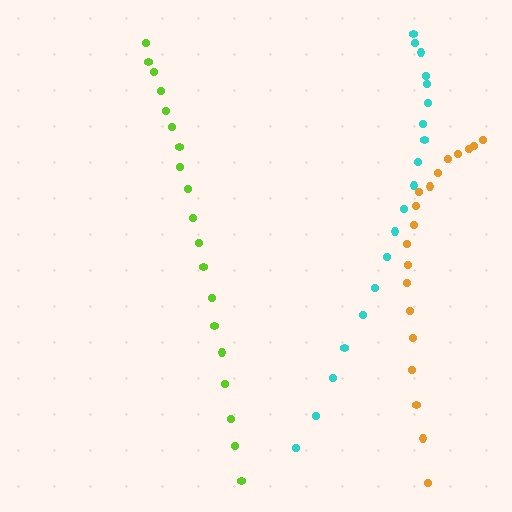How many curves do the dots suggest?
There are 3 distinct paths.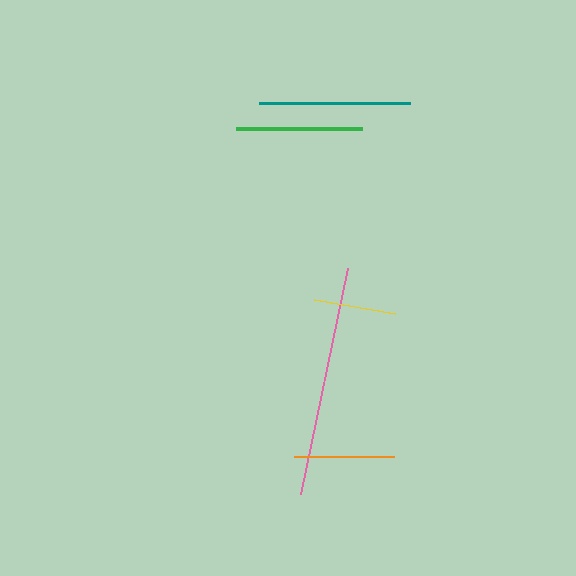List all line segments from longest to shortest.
From longest to shortest: pink, teal, green, orange, yellow.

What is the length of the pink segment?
The pink segment is approximately 231 pixels long.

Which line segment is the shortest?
The yellow line is the shortest at approximately 82 pixels.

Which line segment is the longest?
The pink line is the longest at approximately 231 pixels.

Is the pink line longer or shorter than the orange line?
The pink line is longer than the orange line.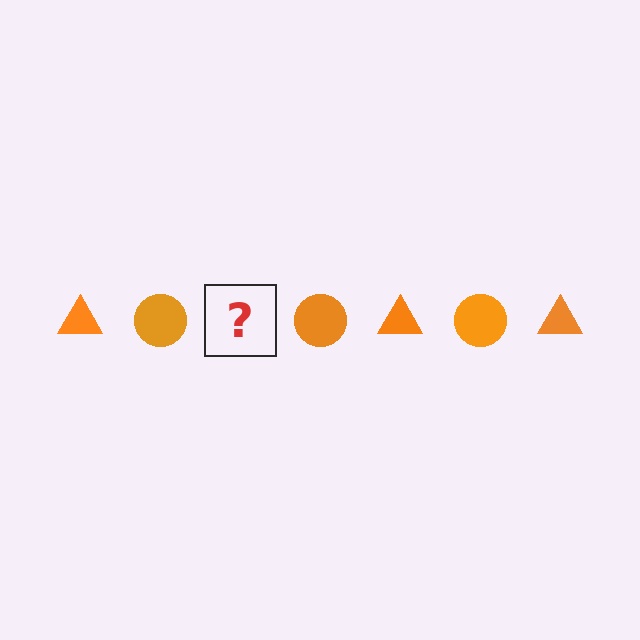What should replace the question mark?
The question mark should be replaced with an orange triangle.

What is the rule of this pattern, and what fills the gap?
The rule is that the pattern cycles through triangle, circle shapes in orange. The gap should be filled with an orange triangle.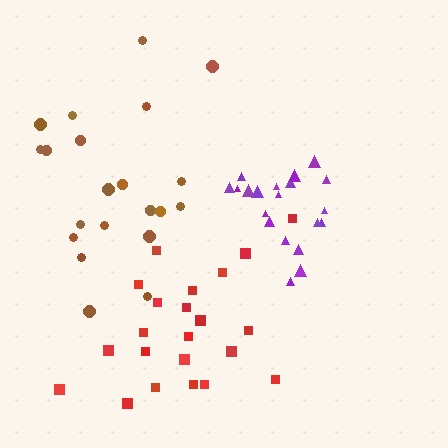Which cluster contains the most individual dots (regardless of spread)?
Red (22).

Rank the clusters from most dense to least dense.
purple, red, brown.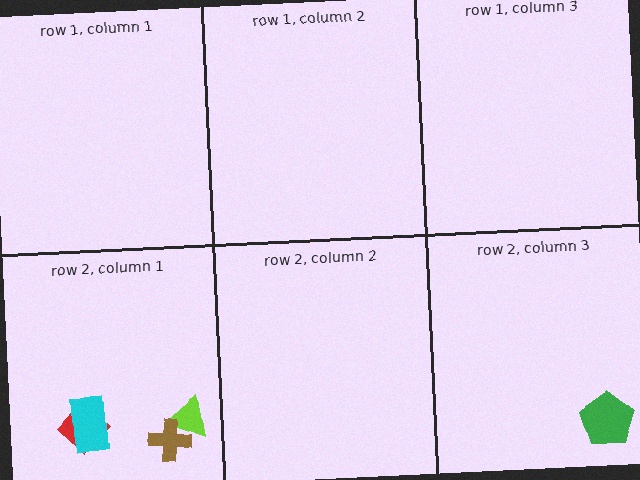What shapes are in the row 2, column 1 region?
The lime triangle, the red diamond, the brown cross, the cyan rectangle.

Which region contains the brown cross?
The row 2, column 1 region.